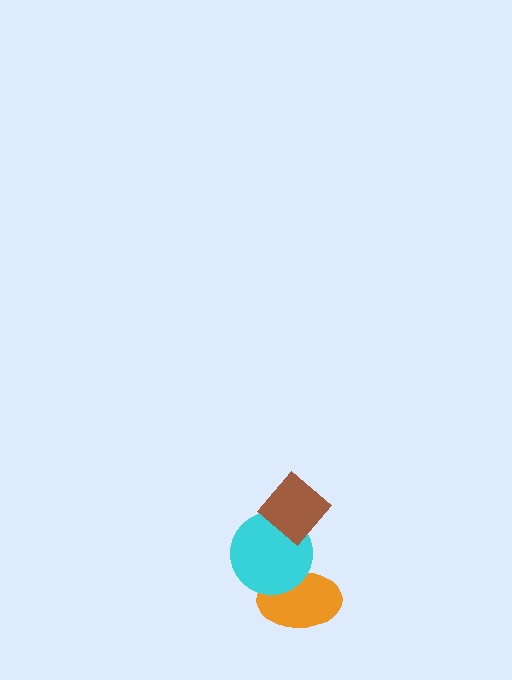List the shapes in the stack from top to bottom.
From top to bottom: the brown diamond, the cyan circle, the orange ellipse.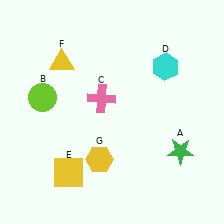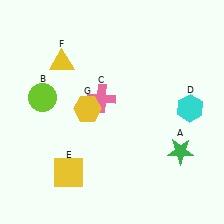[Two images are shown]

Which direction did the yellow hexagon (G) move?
The yellow hexagon (G) moved up.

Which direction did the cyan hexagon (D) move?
The cyan hexagon (D) moved down.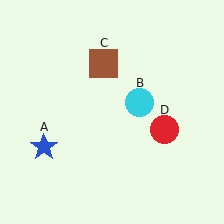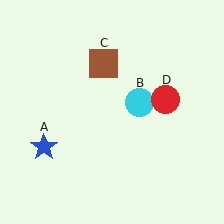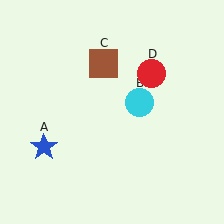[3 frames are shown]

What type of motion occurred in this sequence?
The red circle (object D) rotated counterclockwise around the center of the scene.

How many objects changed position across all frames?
1 object changed position: red circle (object D).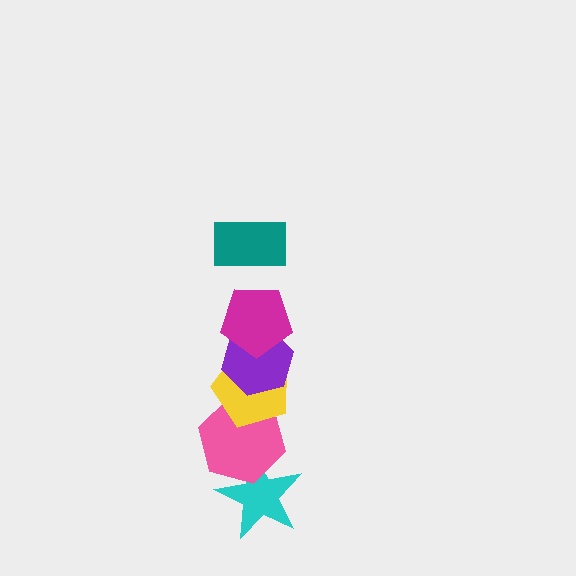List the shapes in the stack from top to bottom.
From top to bottom: the teal rectangle, the magenta pentagon, the purple hexagon, the yellow pentagon, the pink hexagon, the cyan star.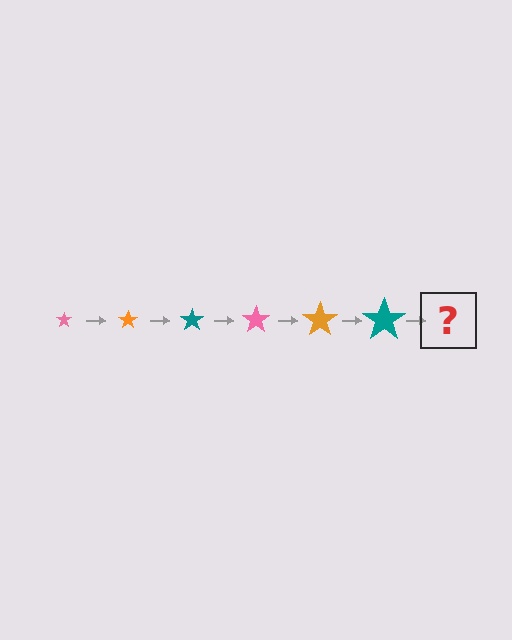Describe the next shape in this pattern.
It should be a pink star, larger than the previous one.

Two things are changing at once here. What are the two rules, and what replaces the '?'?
The two rules are that the star grows larger each step and the color cycles through pink, orange, and teal. The '?' should be a pink star, larger than the previous one.